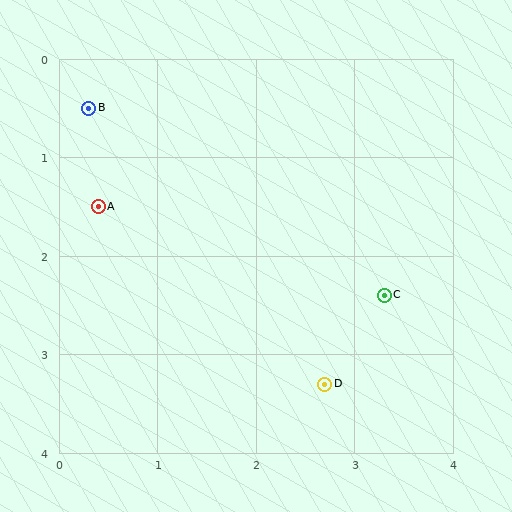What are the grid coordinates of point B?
Point B is at approximately (0.3, 0.5).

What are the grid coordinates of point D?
Point D is at approximately (2.7, 3.3).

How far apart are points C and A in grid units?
Points C and A are about 3.0 grid units apart.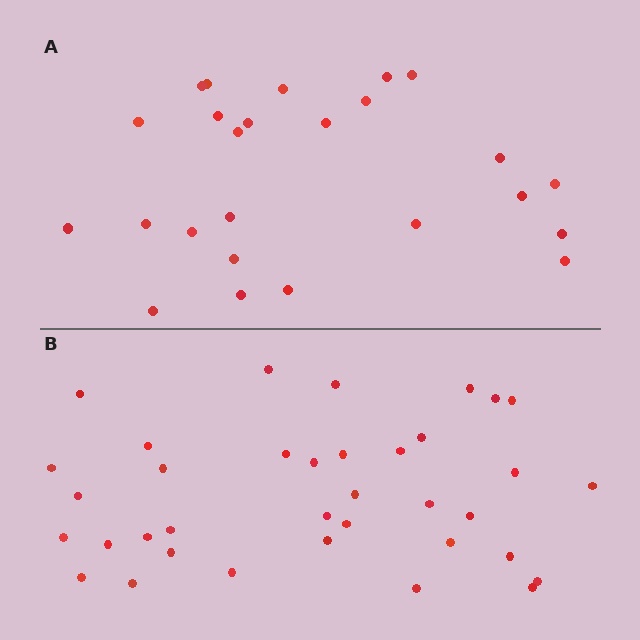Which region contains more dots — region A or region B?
Region B (the bottom region) has more dots.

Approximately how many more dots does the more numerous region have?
Region B has roughly 12 or so more dots than region A.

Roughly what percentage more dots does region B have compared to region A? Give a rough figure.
About 45% more.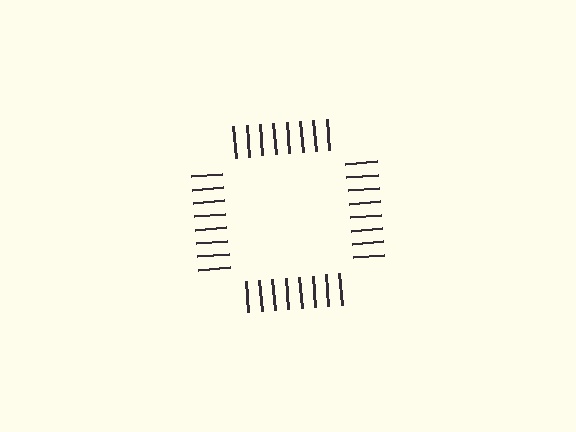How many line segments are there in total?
32 — 8 along each of the 4 edges.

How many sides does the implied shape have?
4 sides — the line-ends trace a square.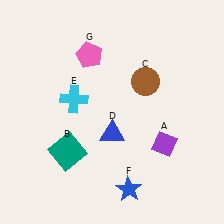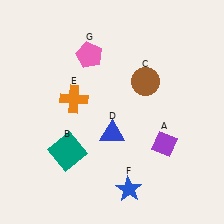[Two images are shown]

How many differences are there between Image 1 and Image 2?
There is 1 difference between the two images.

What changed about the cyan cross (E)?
In Image 1, E is cyan. In Image 2, it changed to orange.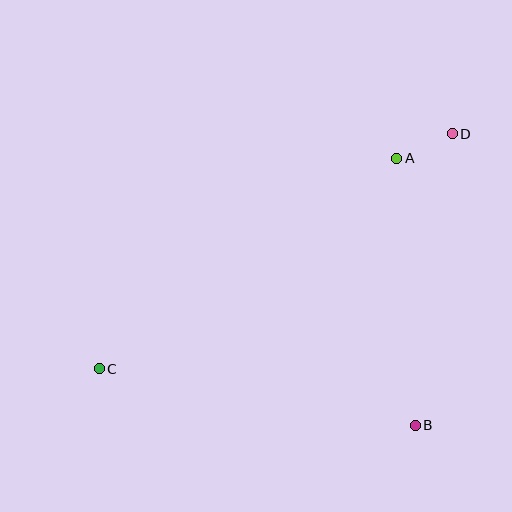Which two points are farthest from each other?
Points C and D are farthest from each other.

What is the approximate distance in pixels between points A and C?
The distance between A and C is approximately 364 pixels.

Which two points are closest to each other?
Points A and D are closest to each other.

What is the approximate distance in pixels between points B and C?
The distance between B and C is approximately 321 pixels.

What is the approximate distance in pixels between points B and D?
The distance between B and D is approximately 294 pixels.